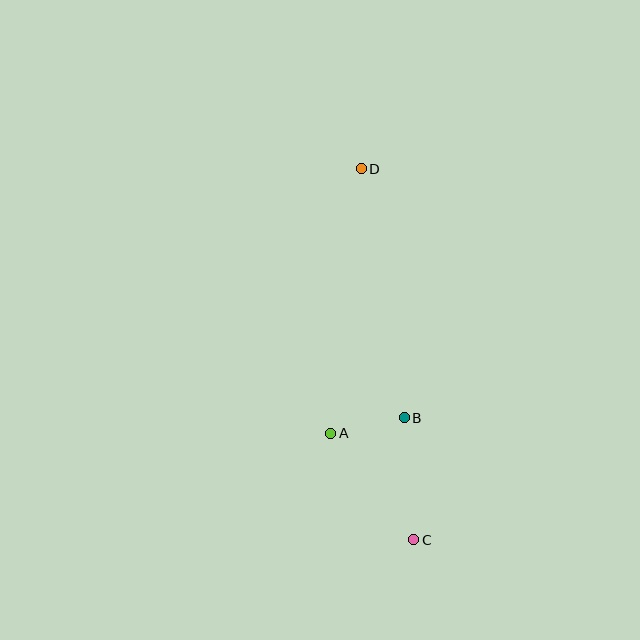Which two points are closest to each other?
Points A and B are closest to each other.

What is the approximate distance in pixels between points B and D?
The distance between B and D is approximately 253 pixels.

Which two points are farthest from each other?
Points C and D are farthest from each other.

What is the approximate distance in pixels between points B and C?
The distance between B and C is approximately 122 pixels.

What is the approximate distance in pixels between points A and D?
The distance between A and D is approximately 266 pixels.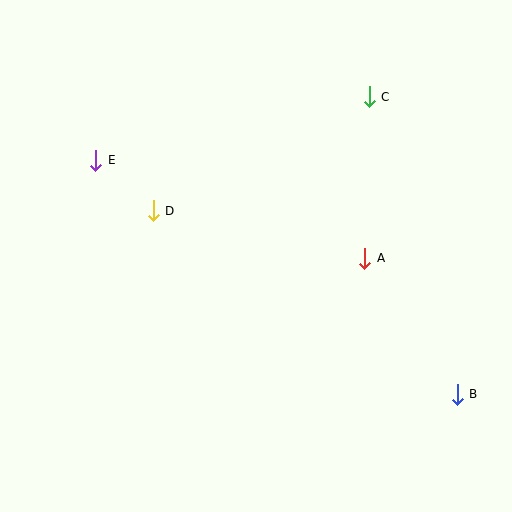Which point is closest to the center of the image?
Point A at (365, 258) is closest to the center.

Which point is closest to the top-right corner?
Point C is closest to the top-right corner.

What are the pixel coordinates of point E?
Point E is at (96, 160).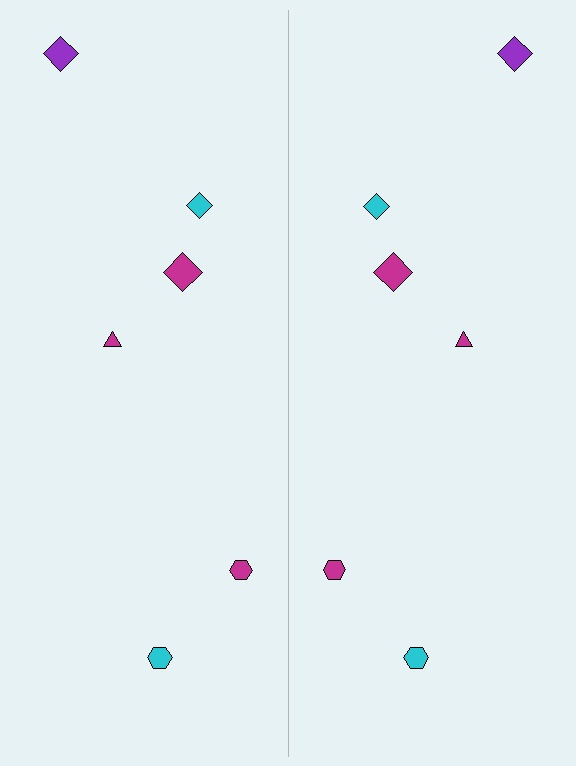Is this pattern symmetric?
Yes, this pattern has bilateral (reflection) symmetry.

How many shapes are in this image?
There are 12 shapes in this image.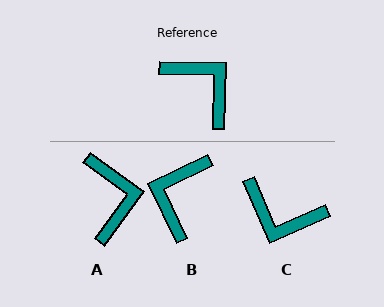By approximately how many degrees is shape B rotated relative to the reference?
Approximately 117 degrees counter-clockwise.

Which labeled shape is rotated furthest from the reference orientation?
C, about 155 degrees away.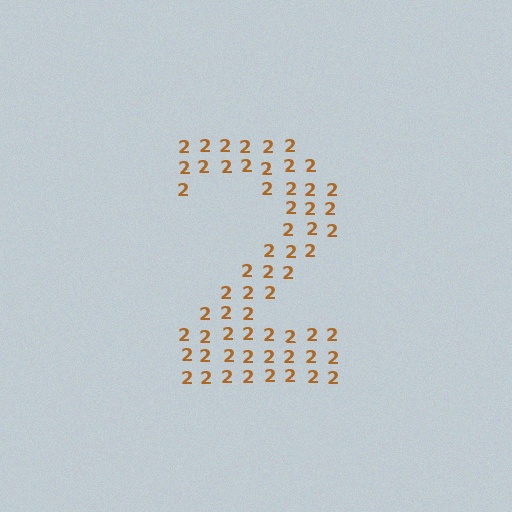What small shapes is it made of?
It is made of small digit 2's.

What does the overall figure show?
The overall figure shows the digit 2.